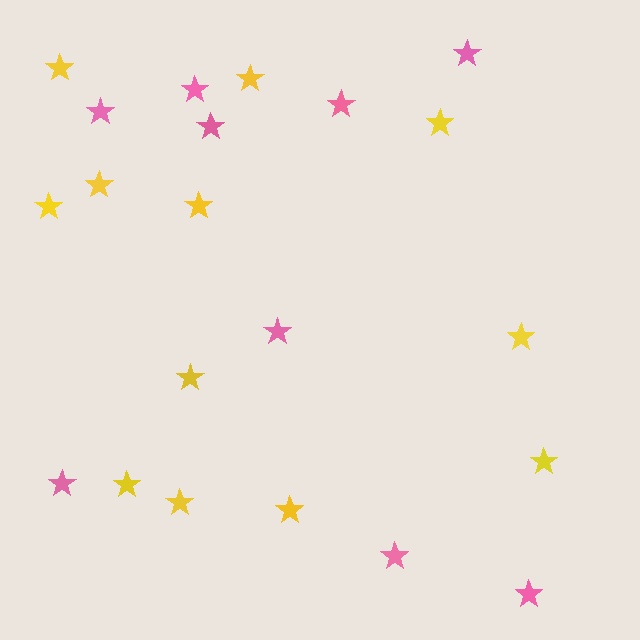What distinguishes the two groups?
There are 2 groups: one group of yellow stars (12) and one group of pink stars (9).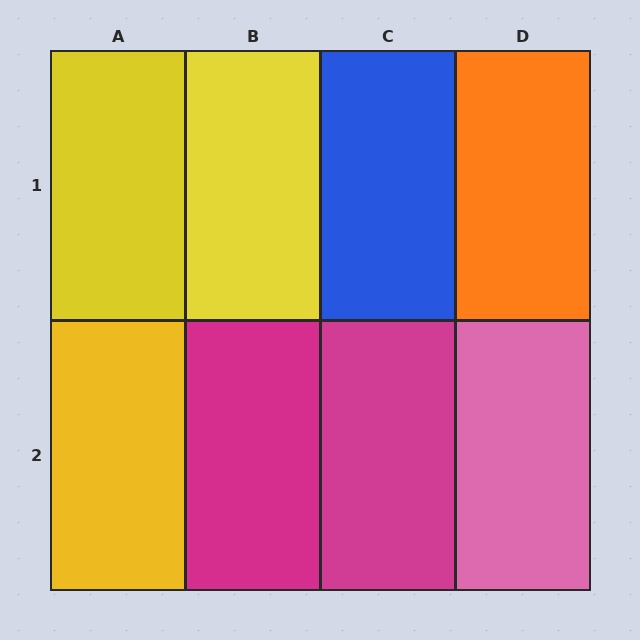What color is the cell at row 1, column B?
Yellow.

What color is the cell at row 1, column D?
Orange.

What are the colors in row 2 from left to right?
Yellow, magenta, magenta, pink.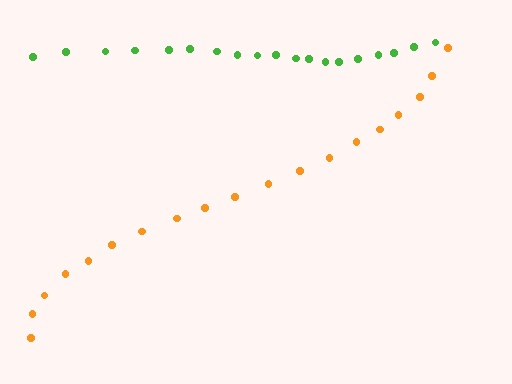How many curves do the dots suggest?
There are 2 distinct paths.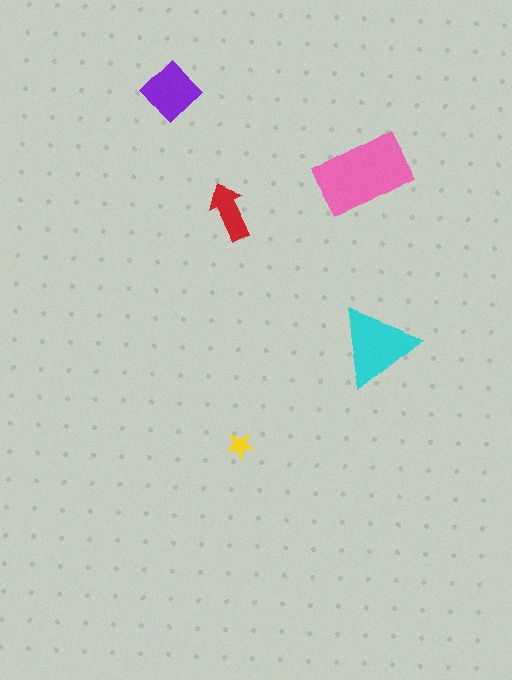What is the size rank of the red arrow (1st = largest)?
4th.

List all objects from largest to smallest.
The pink rectangle, the cyan triangle, the purple diamond, the red arrow, the yellow star.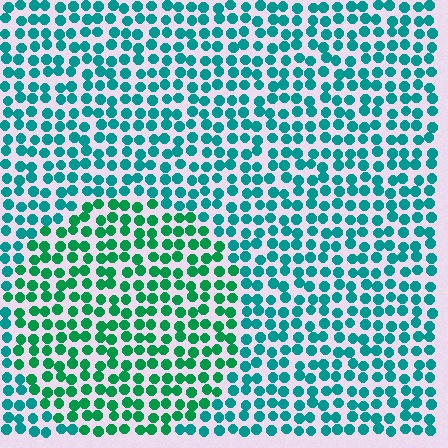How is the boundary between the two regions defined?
The boundary is defined purely by a slight shift in hue (about 29 degrees). Spacing, size, and orientation are identical on both sides.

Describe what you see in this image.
The image is filled with small teal elements in a uniform arrangement. A circle-shaped region is visible where the elements are tinted to a slightly different hue, forming a subtle color boundary.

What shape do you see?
I see a circle.